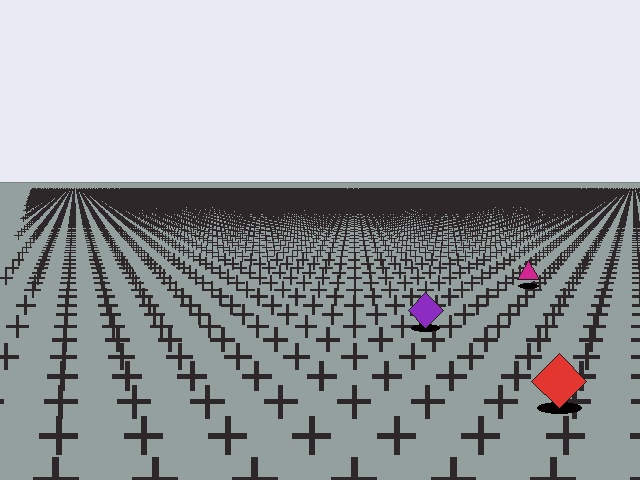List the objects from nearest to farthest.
From nearest to farthest: the red diamond, the purple diamond, the magenta triangle.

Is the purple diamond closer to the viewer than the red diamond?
No. The red diamond is closer — you can tell from the texture gradient: the ground texture is coarser near it.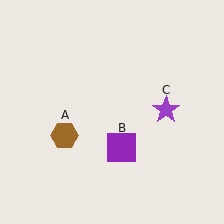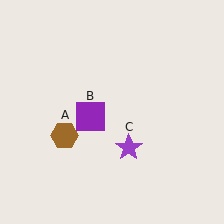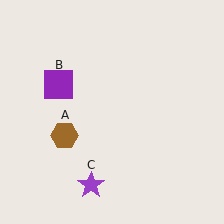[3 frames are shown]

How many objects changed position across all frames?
2 objects changed position: purple square (object B), purple star (object C).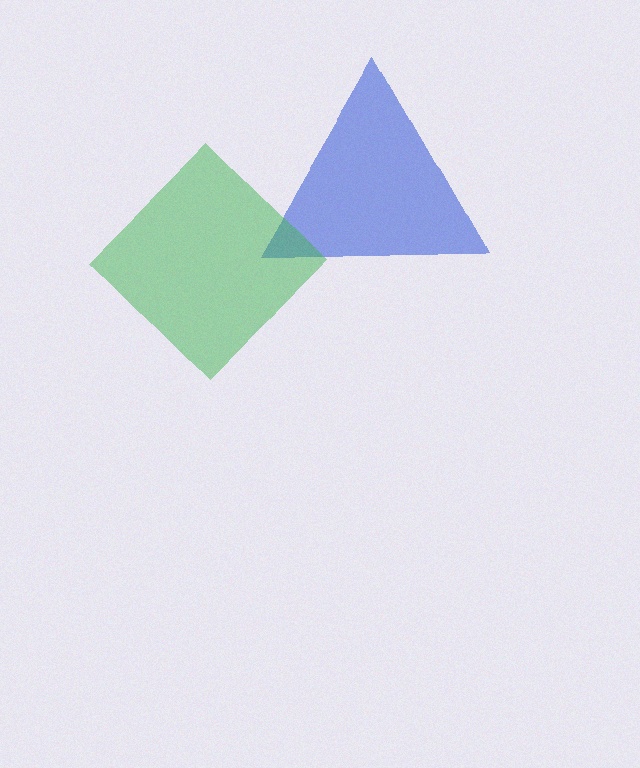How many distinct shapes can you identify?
There are 2 distinct shapes: a blue triangle, a green diamond.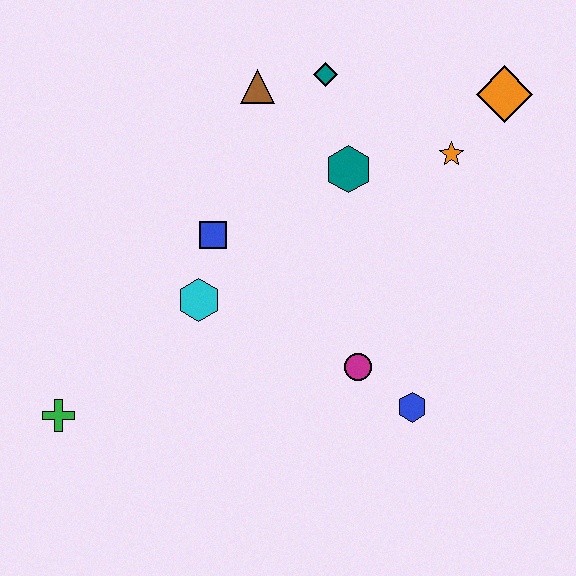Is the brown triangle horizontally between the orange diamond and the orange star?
No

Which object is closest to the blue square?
The cyan hexagon is closest to the blue square.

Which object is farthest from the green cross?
The orange diamond is farthest from the green cross.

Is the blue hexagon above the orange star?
No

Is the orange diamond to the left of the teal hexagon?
No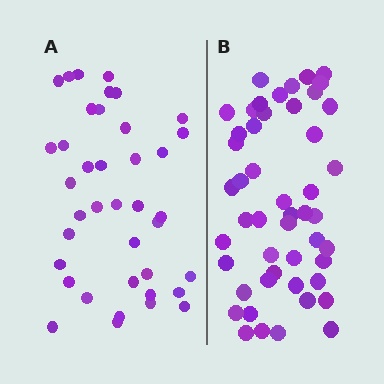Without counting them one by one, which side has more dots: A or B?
Region B (the right region) has more dots.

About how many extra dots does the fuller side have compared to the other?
Region B has roughly 10 or so more dots than region A.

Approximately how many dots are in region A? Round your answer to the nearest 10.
About 40 dots. (The exact count is 39, which rounds to 40.)